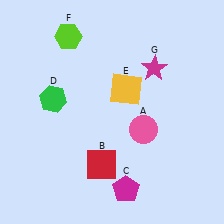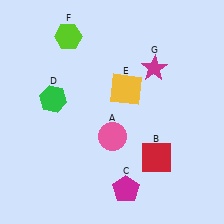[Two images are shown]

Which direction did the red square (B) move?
The red square (B) moved right.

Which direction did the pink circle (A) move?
The pink circle (A) moved left.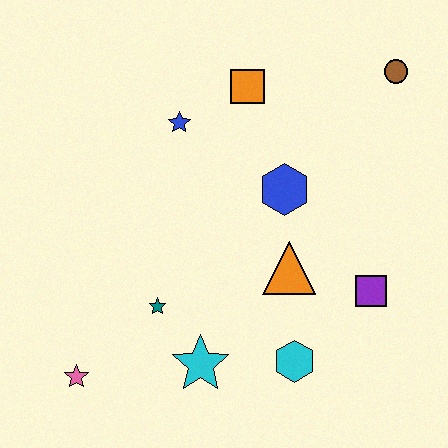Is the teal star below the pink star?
No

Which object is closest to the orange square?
The blue star is closest to the orange square.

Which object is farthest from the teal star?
The brown circle is farthest from the teal star.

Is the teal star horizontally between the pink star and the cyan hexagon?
Yes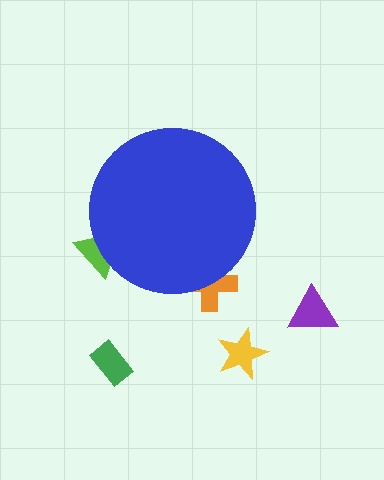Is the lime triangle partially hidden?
Yes, the lime triangle is partially hidden behind the blue circle.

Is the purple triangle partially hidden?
No, the purple triangle is fully visible.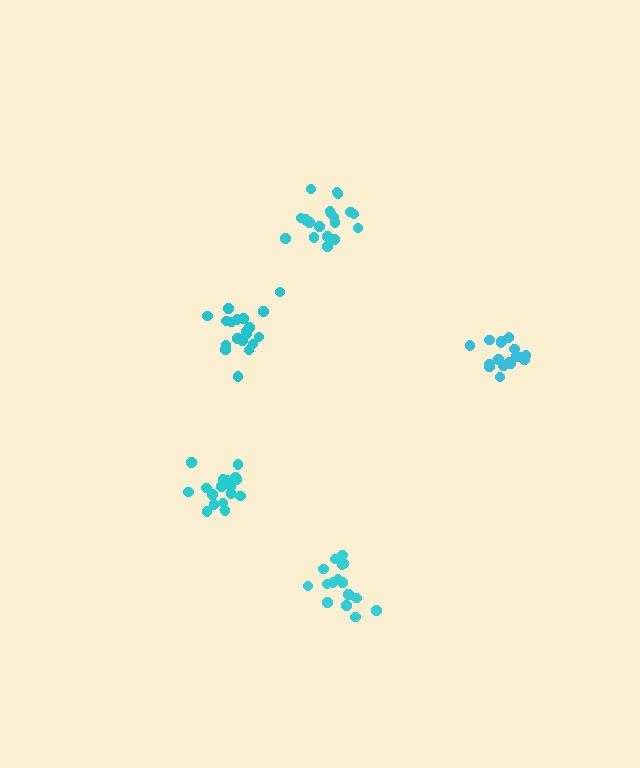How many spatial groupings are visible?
There are 5 spatial groupings.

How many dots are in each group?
Group 1: 19 dots, Group 2: 19 dots, Group 3: 18 dots, Group 4: 17 dots, Group 5: 16 dots (89 total).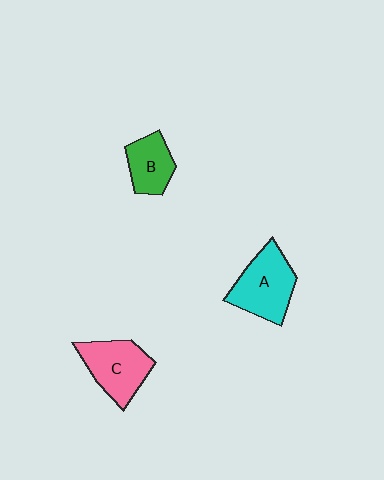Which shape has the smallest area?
Shape B (green).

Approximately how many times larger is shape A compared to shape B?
Approximately 1.5 times.